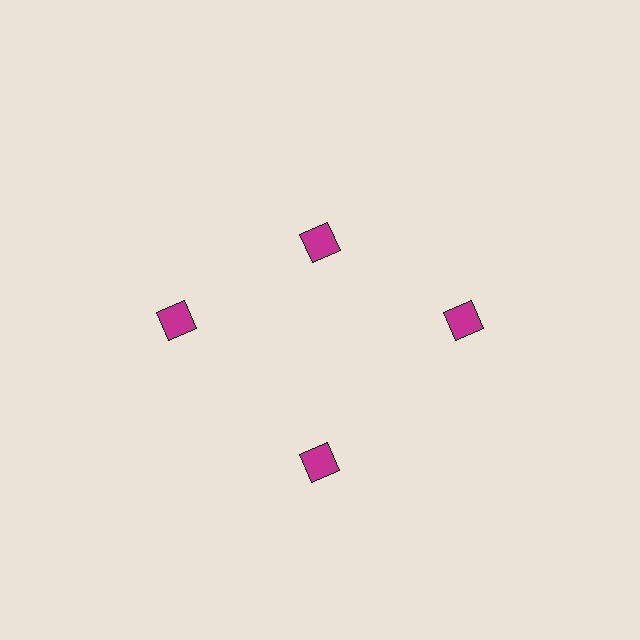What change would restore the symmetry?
The symmetry would be restored by moving it outward, back onto the ring so that all 4 diamonds sit at equal angles and equal distance from the center.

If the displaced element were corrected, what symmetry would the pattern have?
It would have 4-fold rotational symmetry — the pattern would map onto itself every 90 degrees.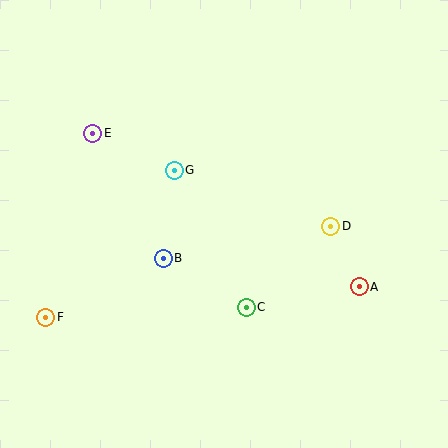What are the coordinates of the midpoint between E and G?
The midpoint between E and G is at (133, 152).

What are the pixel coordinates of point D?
Point D is at (331, 226).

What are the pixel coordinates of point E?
Point E is at (93, 133).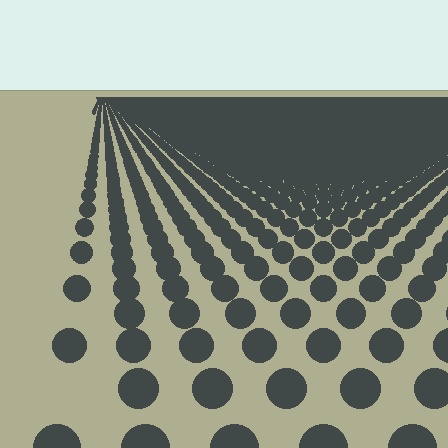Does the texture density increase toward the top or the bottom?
Density increases toward the top.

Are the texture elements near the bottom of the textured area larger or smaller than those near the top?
Larger. Near the bottom, elements are closer to the viewer and appear at a bigger on-screen size.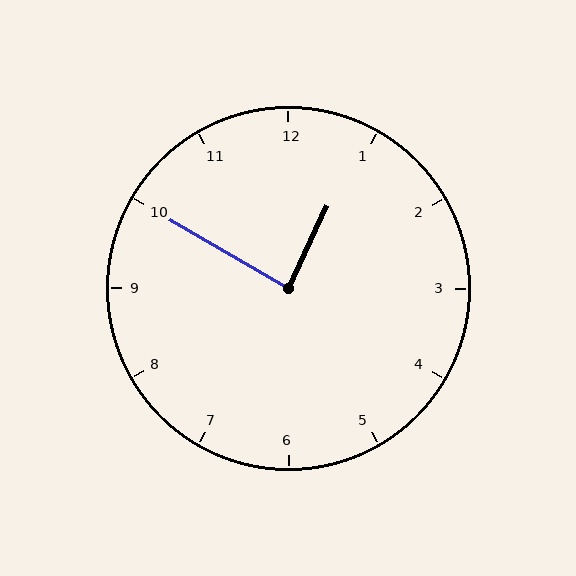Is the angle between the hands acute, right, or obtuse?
It is right.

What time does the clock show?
12:50.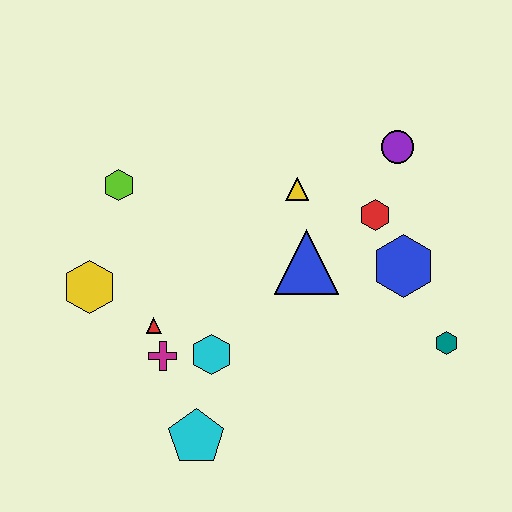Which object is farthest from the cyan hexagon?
The purple circle is farthest from the cyan hexagon.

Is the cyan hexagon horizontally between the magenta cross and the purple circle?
Yes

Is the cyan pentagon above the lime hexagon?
No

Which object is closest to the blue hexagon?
The red hexagon is closest to the blue hexagon.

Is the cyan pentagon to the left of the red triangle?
No